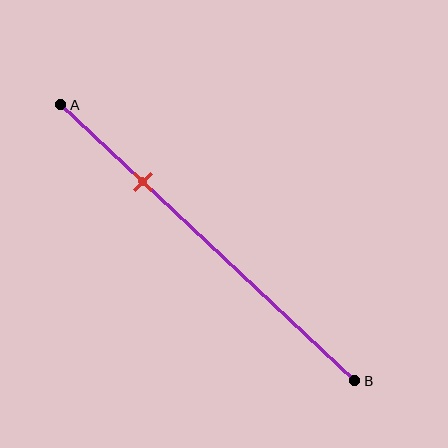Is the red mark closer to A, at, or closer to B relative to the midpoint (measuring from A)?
The red mark is closer to point A than the midpoint of segment AB.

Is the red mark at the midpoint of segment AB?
No, the mark is at about 30% from A, not at the 50% midpoint.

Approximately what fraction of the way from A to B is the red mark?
The red mark is approximately 30% of the way from A to B.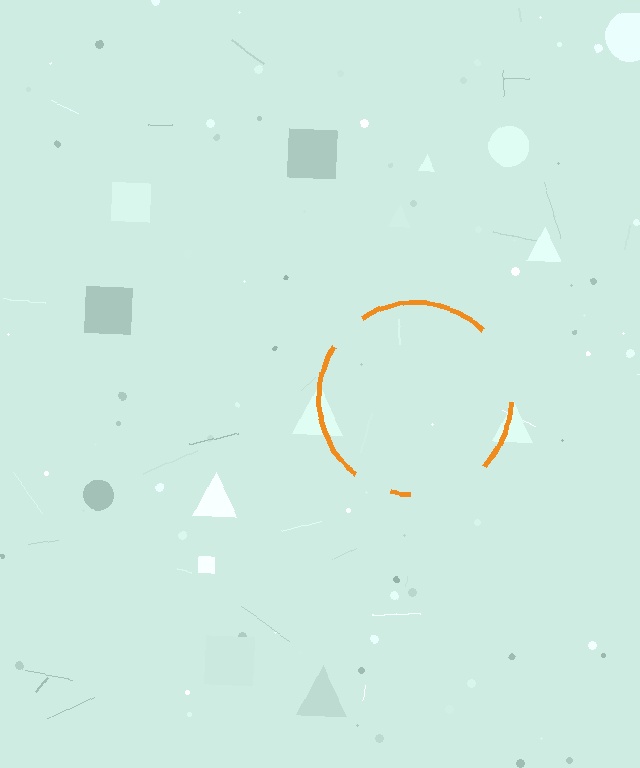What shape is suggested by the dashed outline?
The dashed outline suggests a circle.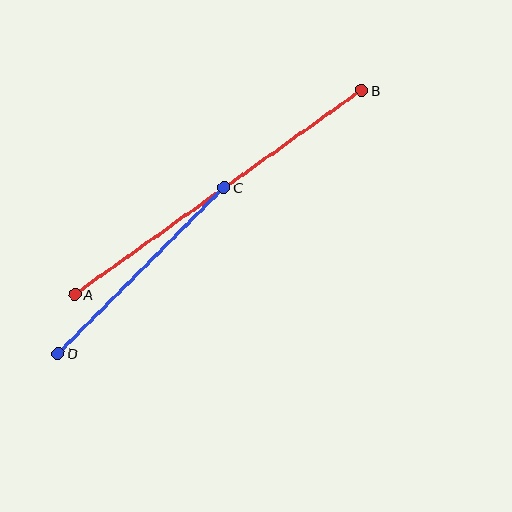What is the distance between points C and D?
The distance is approximately 235 pixels.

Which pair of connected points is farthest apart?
Points A and B are farthest apart.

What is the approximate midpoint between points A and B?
The midpoint is at approximately (218, 192) pixels.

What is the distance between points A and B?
The distance is approximately 352 pixels.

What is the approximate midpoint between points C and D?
The midpoint is at approximately (141, 271) pixels.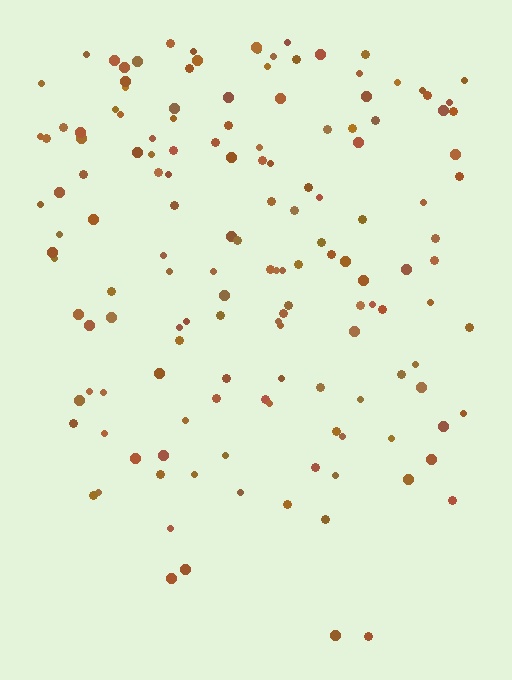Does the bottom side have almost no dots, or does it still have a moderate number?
Still a moderate number, just noticeably fewer than the top.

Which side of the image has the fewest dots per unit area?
The bottom.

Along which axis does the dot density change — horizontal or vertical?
Vertical.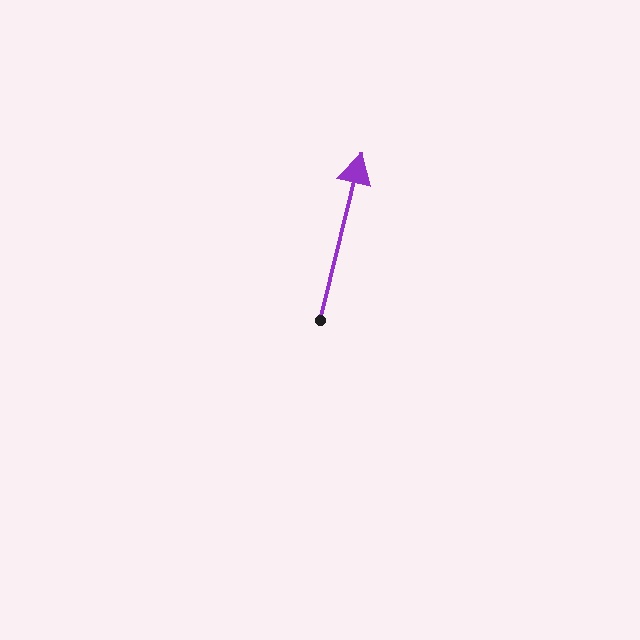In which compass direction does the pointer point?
North.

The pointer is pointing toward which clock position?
Roughly 12 o'clock.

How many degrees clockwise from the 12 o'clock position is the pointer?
Approximately 14 degrees.